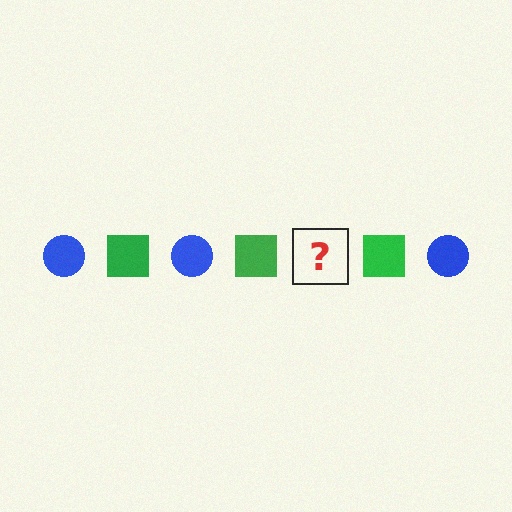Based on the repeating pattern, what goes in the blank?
The blank should be a blue circle.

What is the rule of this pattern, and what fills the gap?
The rule is that the pattern alternates between blue circle and green square. The gap should be filled with a blue circle.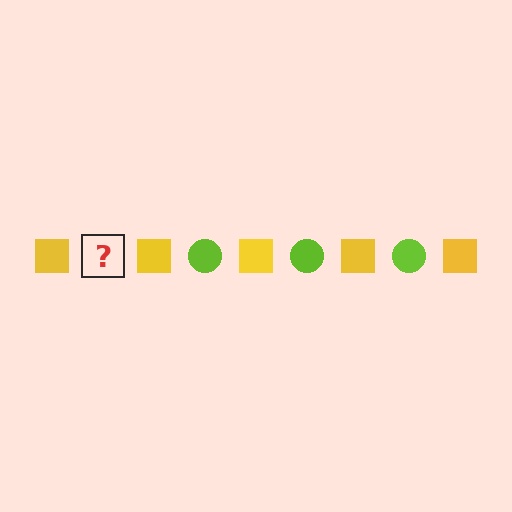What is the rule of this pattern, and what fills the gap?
The rule is that the pattern alternates between yellow square and lime circle. The gap should be filled with a lime circle.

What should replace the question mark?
The question mark should be replaced with a lime circle.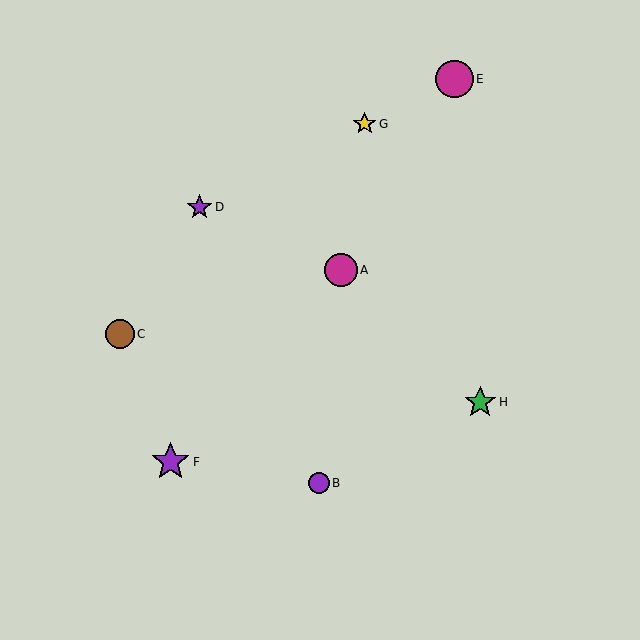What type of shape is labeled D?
Shape D is a purple star.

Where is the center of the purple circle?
The center of the purple circle is at (319, 483).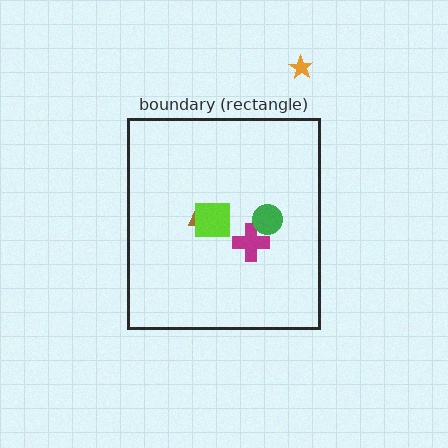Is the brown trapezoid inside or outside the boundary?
Inside.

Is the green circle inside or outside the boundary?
Inside.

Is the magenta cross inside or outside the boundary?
Inside.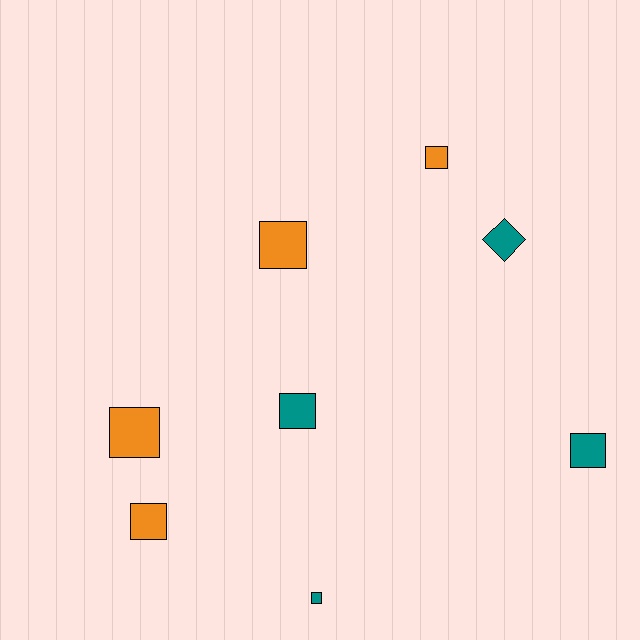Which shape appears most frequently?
Square, with 7 objects.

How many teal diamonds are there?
There is 1 teal diamond.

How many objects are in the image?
There are 8 objects.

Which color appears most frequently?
Teal, with 4 objects.